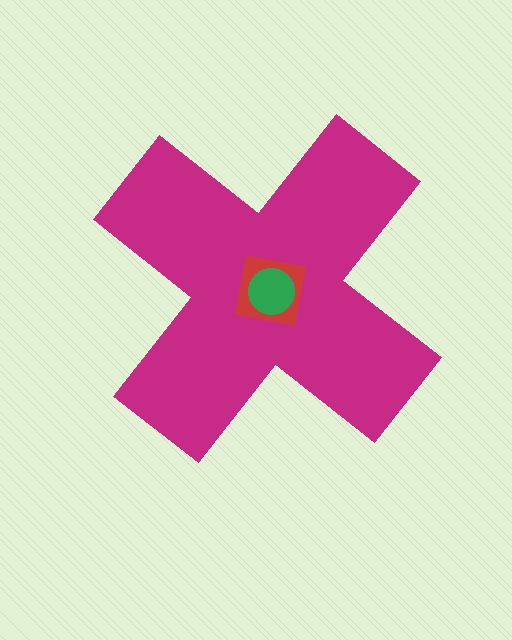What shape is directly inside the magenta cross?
The red square.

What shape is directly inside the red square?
The green circle.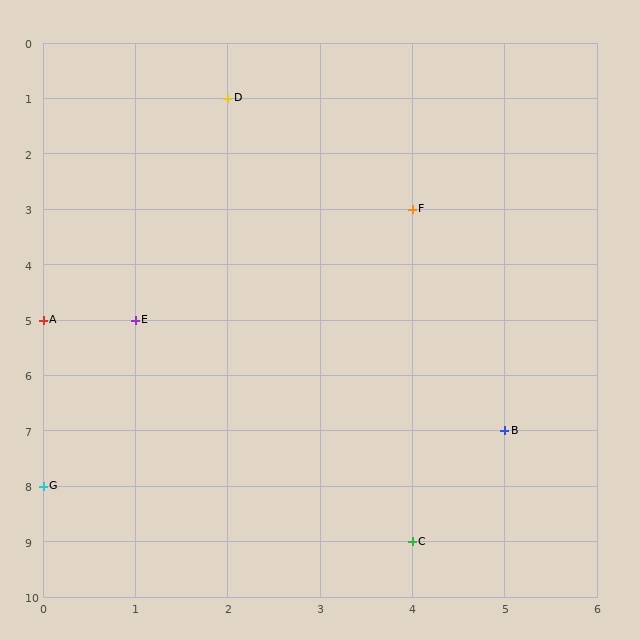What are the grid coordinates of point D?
Point D is at grid coordinates (2, 1).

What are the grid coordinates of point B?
Point B is at grid coordinates (5, 7).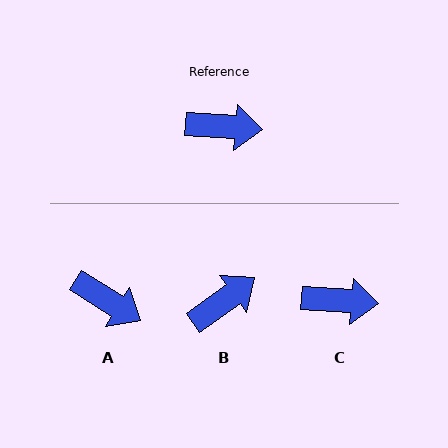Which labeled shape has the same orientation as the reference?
C.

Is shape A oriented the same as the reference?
No, it is off by about 28 degrees.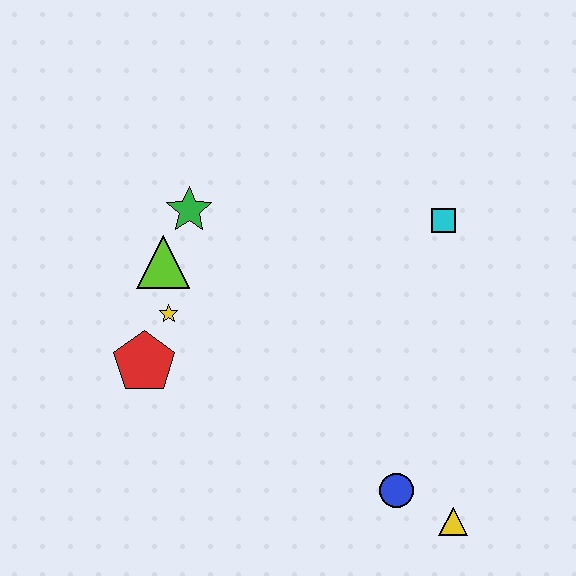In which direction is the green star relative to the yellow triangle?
The green star is above the yellow triangle.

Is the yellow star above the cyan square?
No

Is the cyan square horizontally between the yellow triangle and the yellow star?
Yes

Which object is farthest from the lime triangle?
The yellow triangle is farthest from the lime triangle.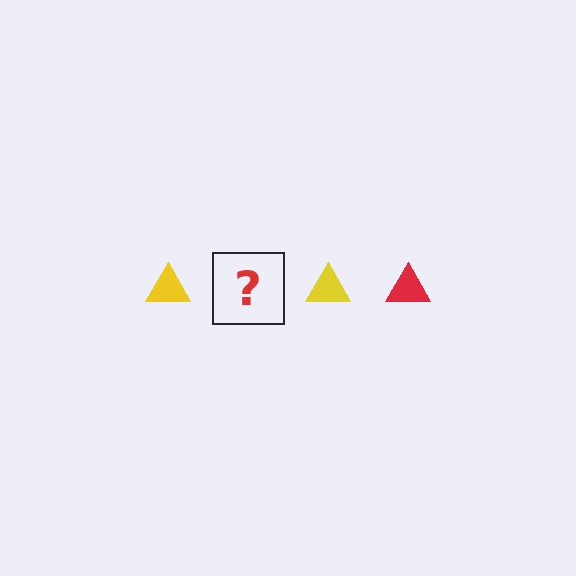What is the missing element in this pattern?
The missing element is a red triangle.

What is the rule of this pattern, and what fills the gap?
The rule is that the pattern cycles through yellow, red triangles. The gap should be filled with a red triangle.